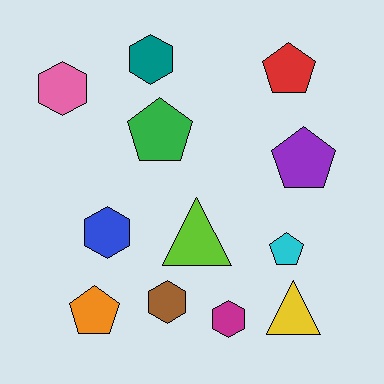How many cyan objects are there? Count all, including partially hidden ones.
There is 1 cyan object.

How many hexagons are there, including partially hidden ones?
There are 5 hexagons.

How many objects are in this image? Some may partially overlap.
There are 12 objects.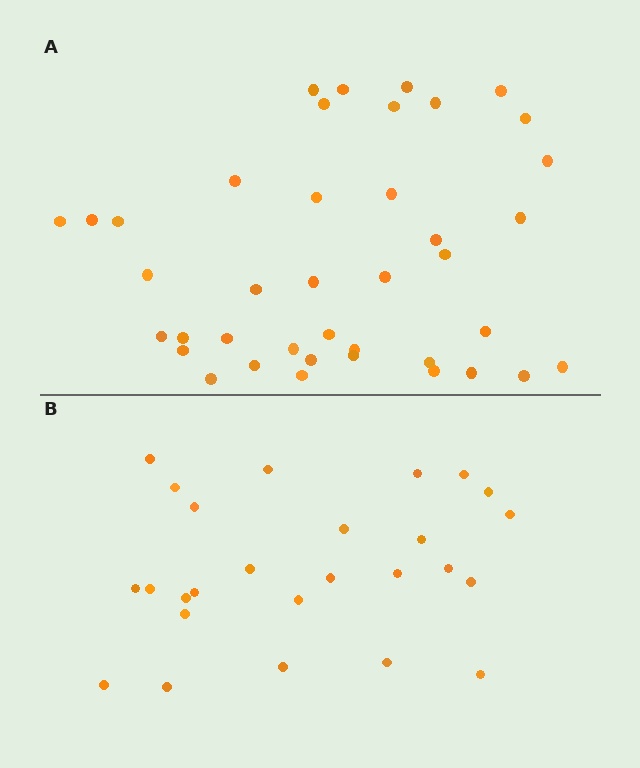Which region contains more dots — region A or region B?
Region A (the top region) has more dots.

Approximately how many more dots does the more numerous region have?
Region A has approximately 15 more dots than region B.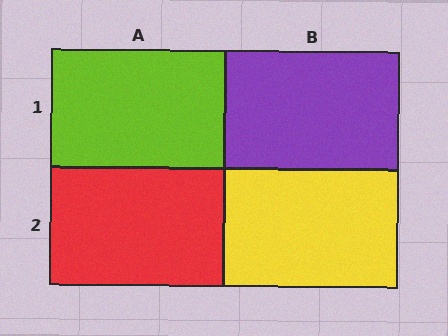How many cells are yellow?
1 cell is yellow.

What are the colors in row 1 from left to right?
Lime, purple.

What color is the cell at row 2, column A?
Red.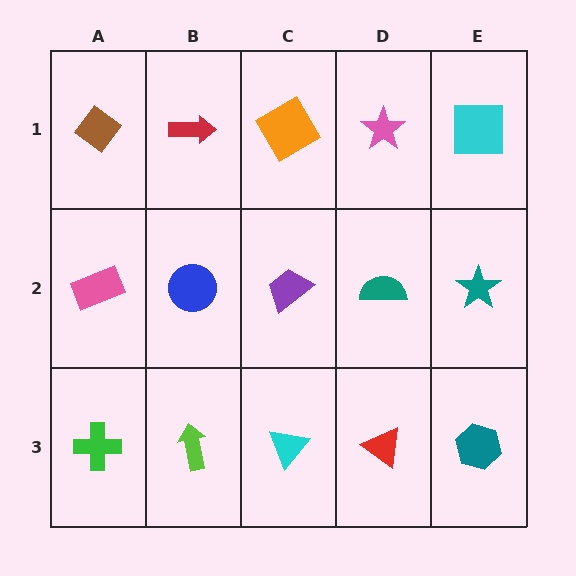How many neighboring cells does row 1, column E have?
2.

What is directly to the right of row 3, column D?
A teal hexagon.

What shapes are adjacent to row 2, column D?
A pink star (row 1, column D), a red triangle (row 3, column D), a purple trapezoid (row 2, column C), a teal star (row 2, column E).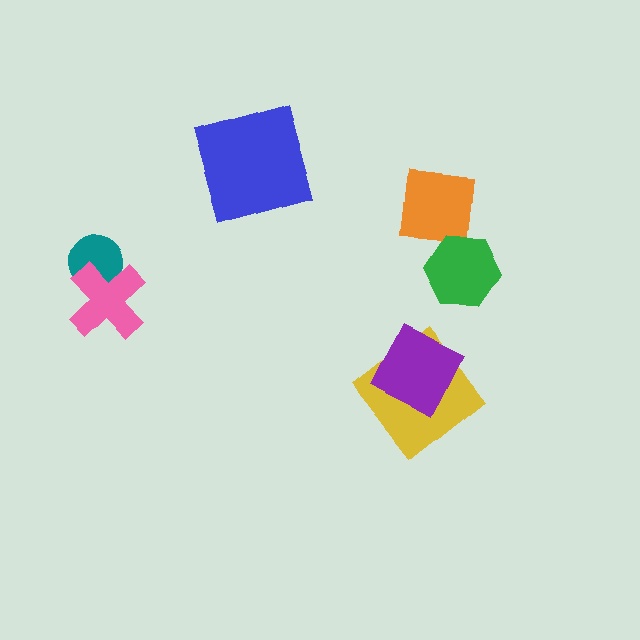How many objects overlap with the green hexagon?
1 object overlaps with the green hexagon.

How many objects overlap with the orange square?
1 object overlaps with the orange square.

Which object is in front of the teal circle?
The pink cross is in front of the teal circle.